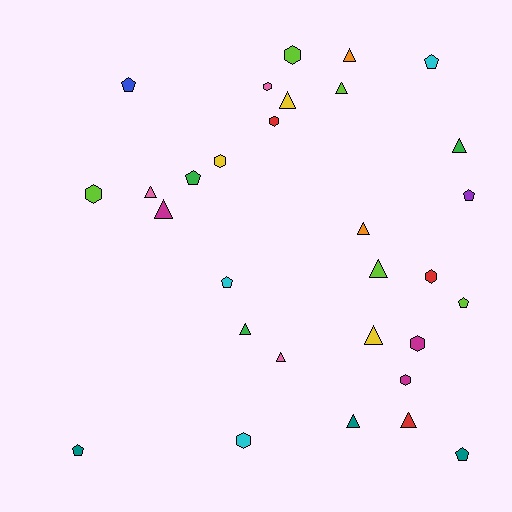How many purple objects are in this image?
There is 1 purple object.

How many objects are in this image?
There are 30 objects.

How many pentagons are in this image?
There are 8 pentagons.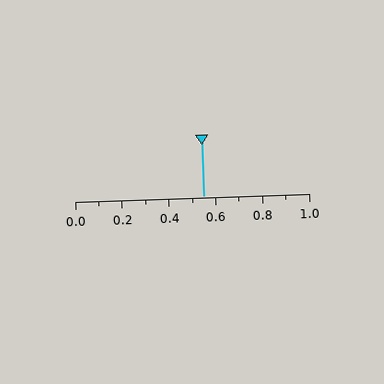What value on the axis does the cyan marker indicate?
The marker indicates approximately 0.55.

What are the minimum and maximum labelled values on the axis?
The axis runs from 0.0 to 1.0.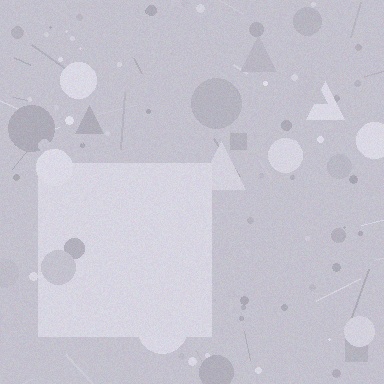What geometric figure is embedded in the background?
A square is embedded in the background.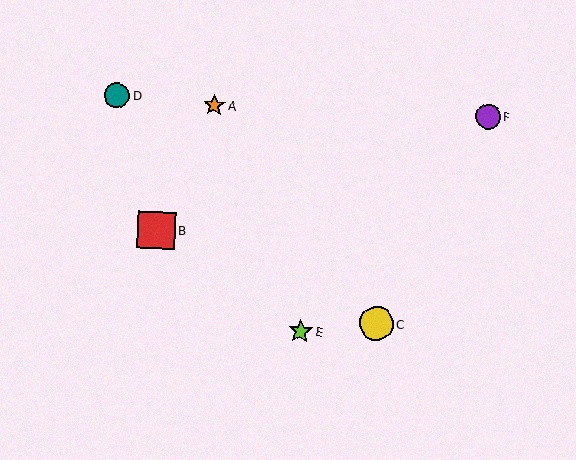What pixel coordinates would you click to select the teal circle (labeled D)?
Click at (117, 95) to select the teal circle D.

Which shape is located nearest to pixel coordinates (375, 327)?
The yellow circle (labeled C) at (376, 324) is nearest to that location.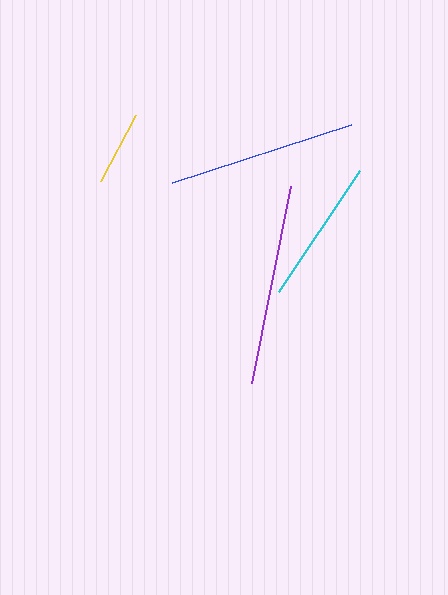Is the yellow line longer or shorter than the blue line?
The blue line is longer than the yellow line.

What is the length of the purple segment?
The purple segment is approximately 201 pixels long.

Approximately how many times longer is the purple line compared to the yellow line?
The purple line is approximately 2.7 times the length of the yellow line.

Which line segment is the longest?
The purple line is the longest at approximately 201 pixels.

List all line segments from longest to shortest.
From longest to shortest: purple, blue, cyan, yellow.